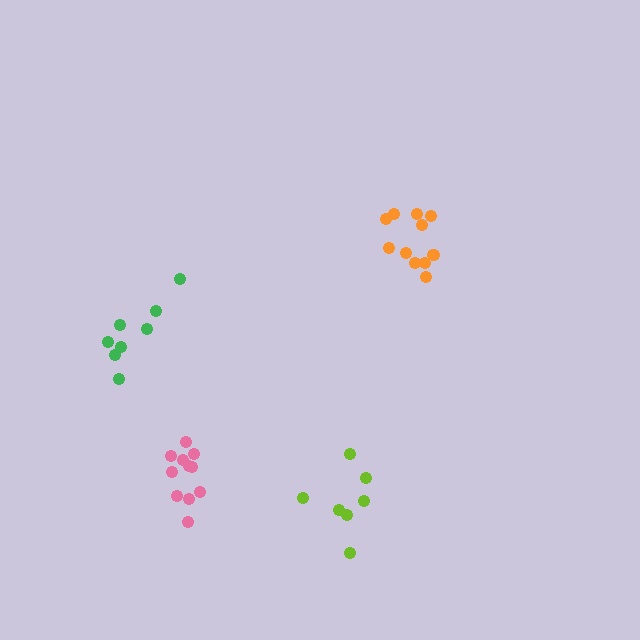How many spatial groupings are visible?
There are 4 spatial groupings.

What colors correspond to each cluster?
The clusters are colored: green, lime, pink, orange.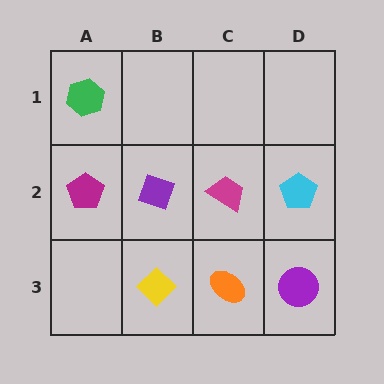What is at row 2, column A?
A magenta pentagon.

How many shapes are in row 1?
1 shape.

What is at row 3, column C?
An orange ellipse.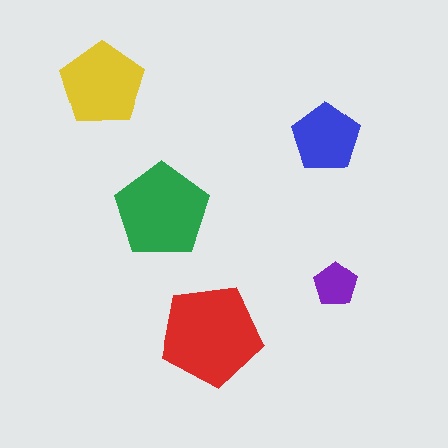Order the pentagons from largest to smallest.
the red one, the green one, the yellow one, the blue one, the purple one.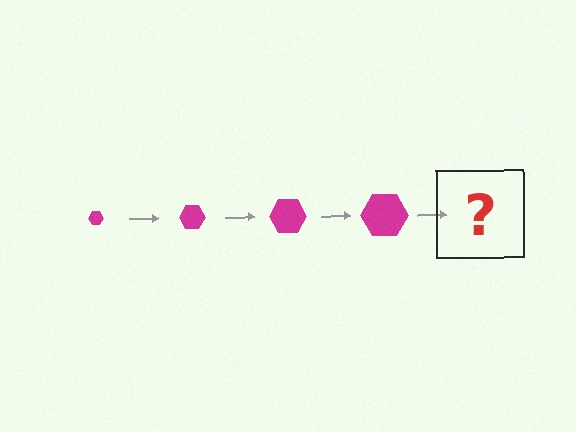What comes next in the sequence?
The next element should be a magenta hexagon, larger than the previous one.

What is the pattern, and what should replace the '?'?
The pattern is that the hexagon gets progressively larger each step. The '?' should be a magenta hexagon, larger than the previous one.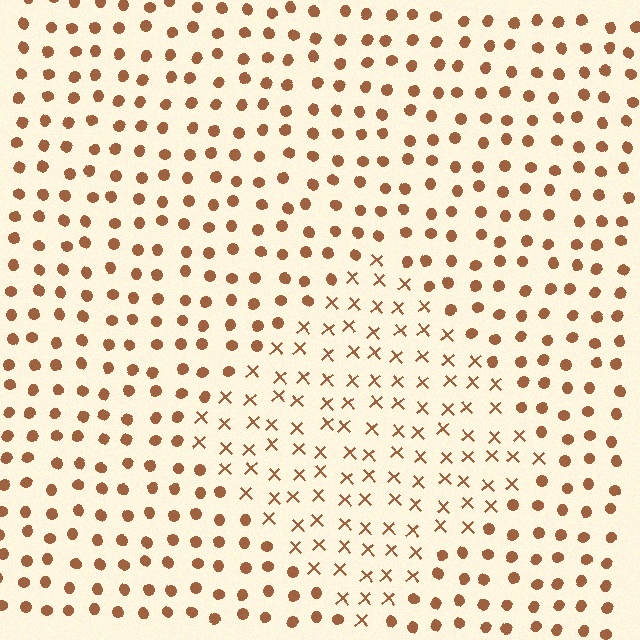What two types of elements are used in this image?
The image uses X marks inside the diamond region and circles outside it.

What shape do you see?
I see a diamond.